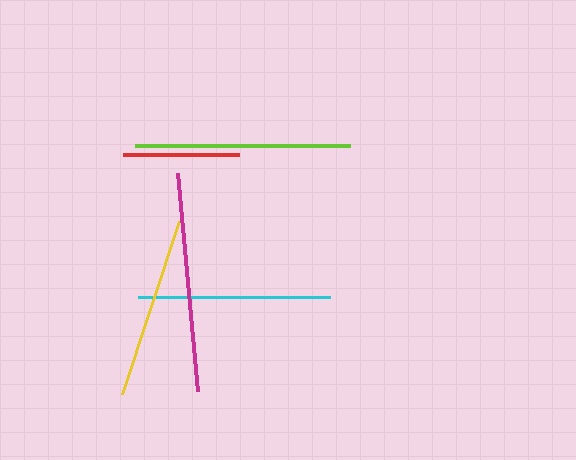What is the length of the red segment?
The red segment is approximately 115 pixels long.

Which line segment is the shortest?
The red line is the shortest at approximately 115 pixels.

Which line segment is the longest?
The magenta line is the longest at approximately 218 pixels.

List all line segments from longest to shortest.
From longest to shortest: magenta, lime, cyan, yellow, red.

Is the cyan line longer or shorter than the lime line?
The lime line is longer than the cyan line.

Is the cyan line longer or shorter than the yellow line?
The cyan line is longer than the yellow line.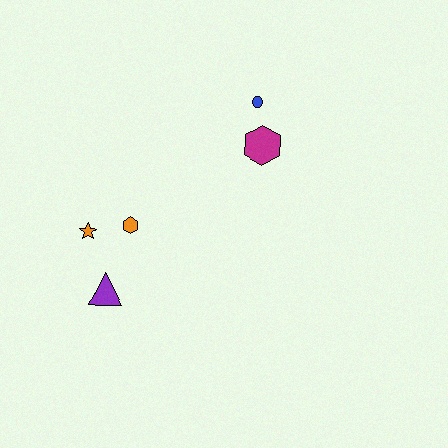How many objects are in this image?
There are 5 objects.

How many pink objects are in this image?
There are no pink objects.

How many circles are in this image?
There is 1 circle.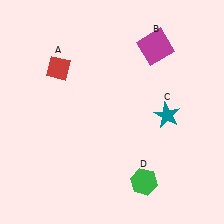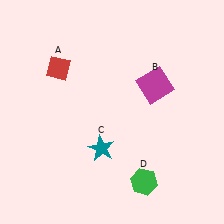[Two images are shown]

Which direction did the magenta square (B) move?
The magenta square (B) moved down.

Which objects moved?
The objects that moved are: the magenta square (B), the teal star (C).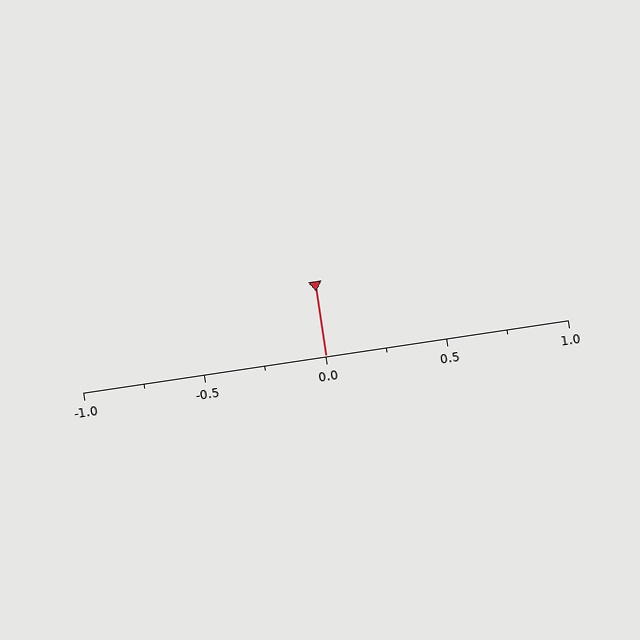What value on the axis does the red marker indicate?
The marker indicates approximately 0.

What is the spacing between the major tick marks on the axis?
The major ticks are spaced 0.5 apart.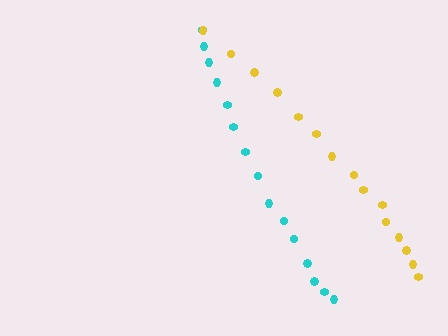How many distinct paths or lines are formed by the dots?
There are 2 distinct paths.